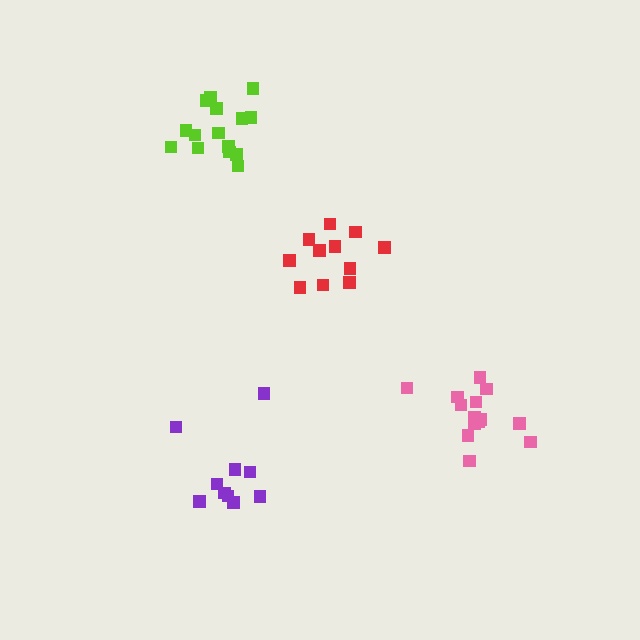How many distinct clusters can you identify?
There are 4 distinct clusters.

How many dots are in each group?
Group 1: 11 dots, Group 2: 10 dots, Group 3: 14 dots, Group 4: 15 dots (50 total).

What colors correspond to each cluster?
The clusters are colored: red, purple, pink, lime.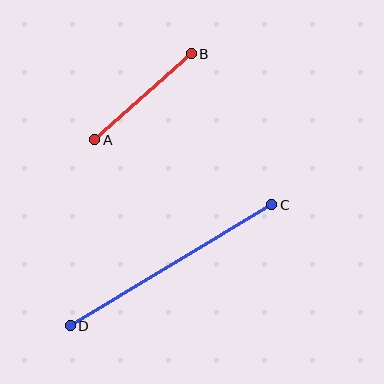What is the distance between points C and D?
The distance is approximately 235 pixels.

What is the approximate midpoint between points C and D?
The midpoint is at approximately (171, 265) pixels.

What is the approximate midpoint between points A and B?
The midpoint is at approximately (143, 97) pixels.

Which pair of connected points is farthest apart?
Points C and D are farthest apart.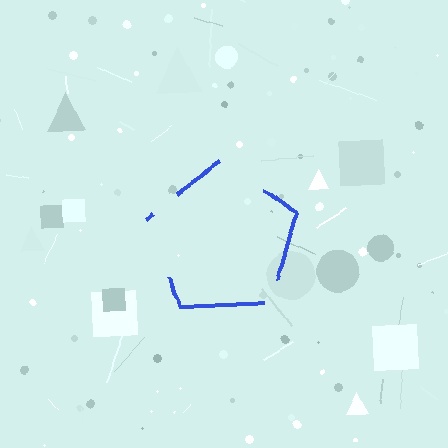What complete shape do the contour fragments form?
The contour fragments form a pentagon.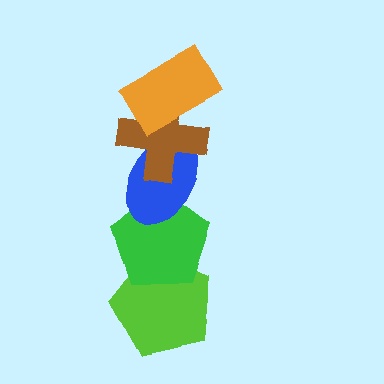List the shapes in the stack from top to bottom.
From top to bottom: the orange rectangle, the brown cross, the blue ellipse, the green pentagon, the lime pentagon.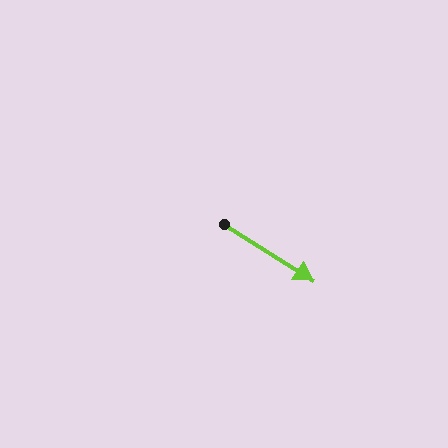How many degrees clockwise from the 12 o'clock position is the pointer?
Approximately 122 degrees.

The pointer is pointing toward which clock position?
Roughly 4 o'clock.